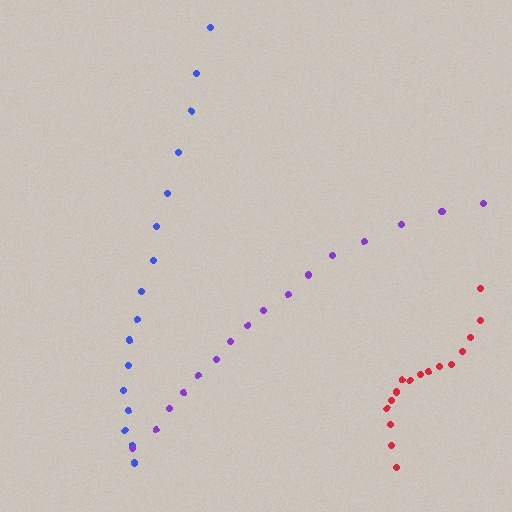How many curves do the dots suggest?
There are 3 distinct paths.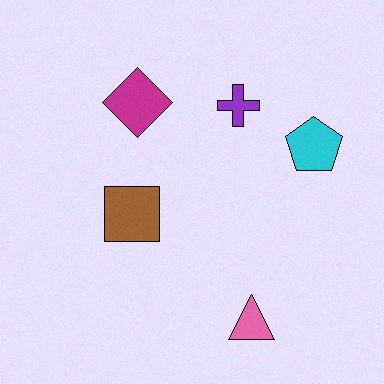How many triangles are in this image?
There is 1 triangle.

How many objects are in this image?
There are 5 objects.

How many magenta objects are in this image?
There is 1 magenta object.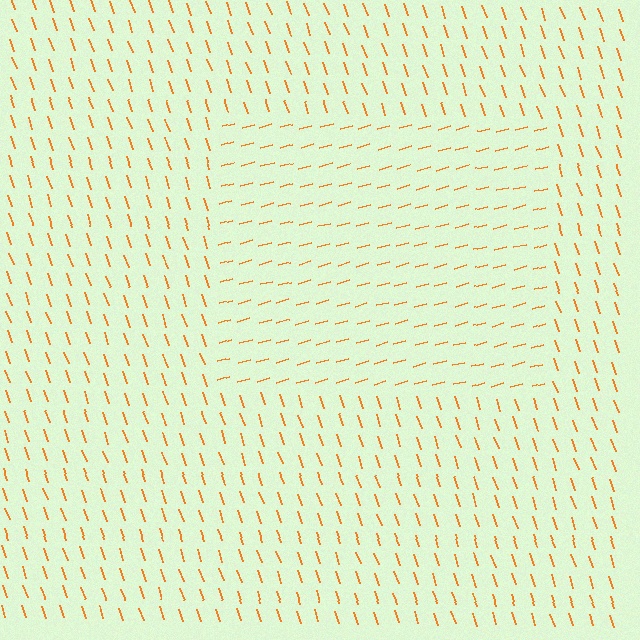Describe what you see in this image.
The image is filled with small orange line segments. A rectangle region in the image has lines oriented differently from the surrounding lines, creating a visible texture boundary.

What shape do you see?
I see a rectangle.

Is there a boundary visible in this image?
Yes, there is a texture boundary formed by a change in line orientation.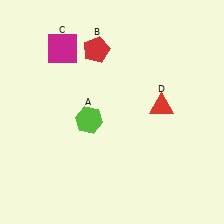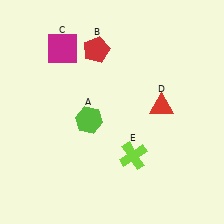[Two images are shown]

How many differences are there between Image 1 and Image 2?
There is 1 difference between the two images.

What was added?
A lime cross (E) was added in Image 2.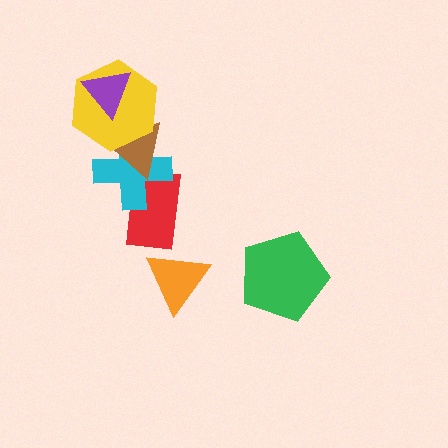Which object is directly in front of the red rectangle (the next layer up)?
The cyan cross is directly in front of the red rectangle.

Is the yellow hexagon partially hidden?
Yes, it is partially covered by another shape.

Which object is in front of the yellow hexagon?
The purple triangle is in front of the yellow hexagon.